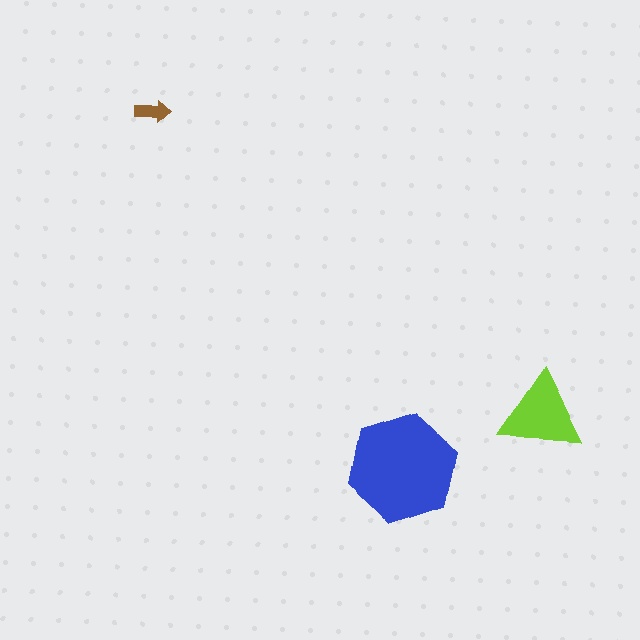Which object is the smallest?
The brown arrow.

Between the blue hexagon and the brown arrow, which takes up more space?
The blue hexagon.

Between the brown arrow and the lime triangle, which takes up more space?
The lime triangle.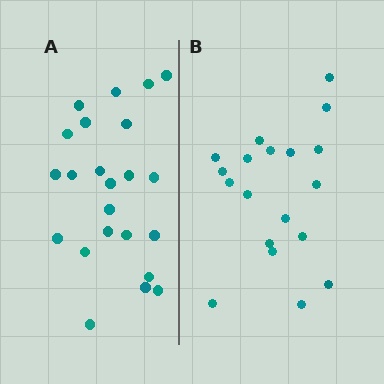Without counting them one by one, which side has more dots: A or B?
Region A (the left region) has more dots.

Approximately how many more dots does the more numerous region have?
Region A has about 4 more dots than region B.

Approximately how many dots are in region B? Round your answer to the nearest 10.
About 20 dots. (The exact count is 19, which rounds to 20.)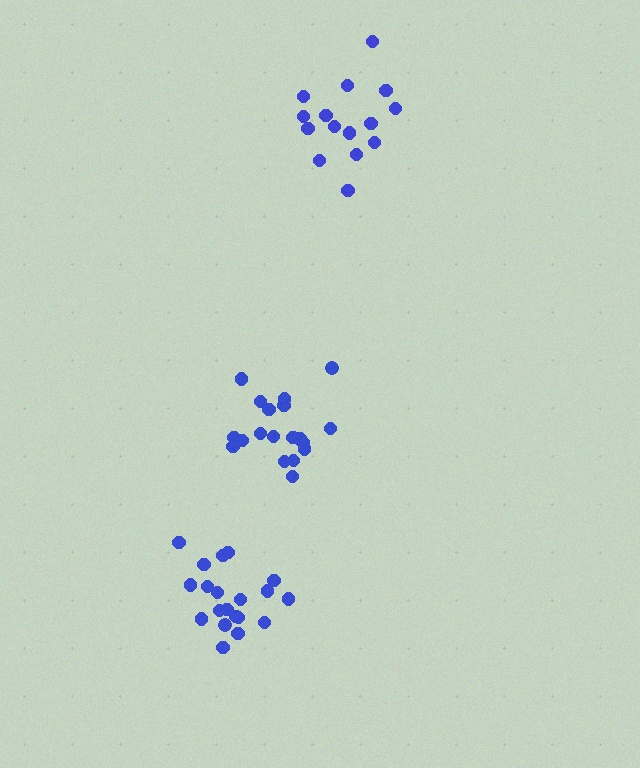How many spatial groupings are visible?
There are 3 spatial groupings.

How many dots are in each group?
Group 1: 20 dots, Group 2: 19 dots, Group 3: 15 dots (54 total).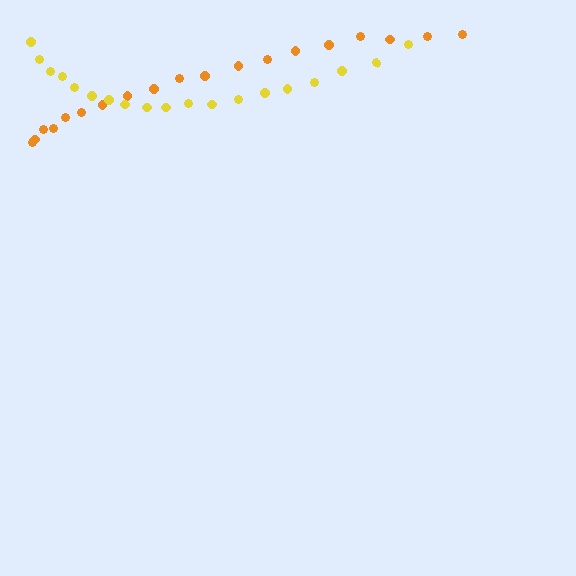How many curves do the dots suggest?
There are 2 distinct paths.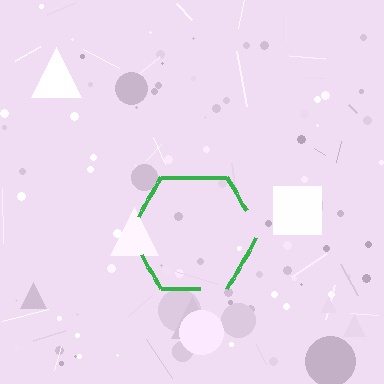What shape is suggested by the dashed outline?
The dashed outline suggests a hexagon.